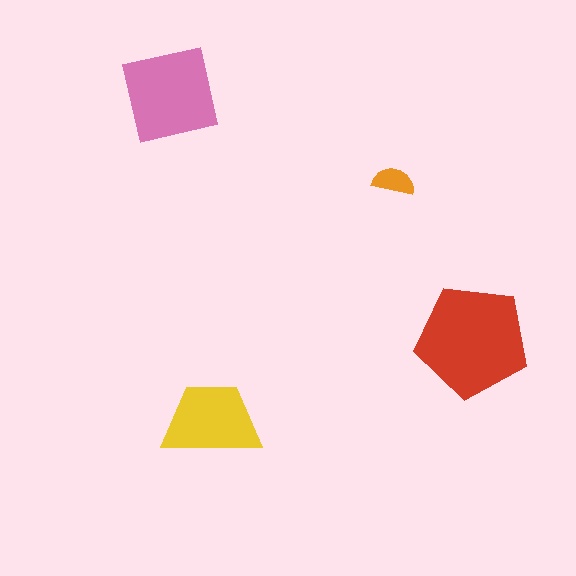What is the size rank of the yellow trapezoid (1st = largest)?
3rd.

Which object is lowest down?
The yellow trapezoid is bottommost.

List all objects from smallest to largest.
The orange semicircle, the yellow trapezoid, the pink square, the red pentagon.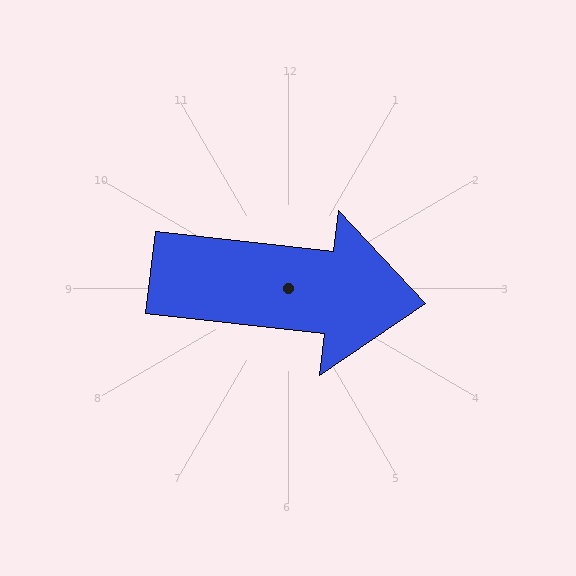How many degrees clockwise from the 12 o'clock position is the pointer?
Approximately 97 degrees.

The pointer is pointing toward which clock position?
Roughly 3 o'clock.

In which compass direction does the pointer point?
East.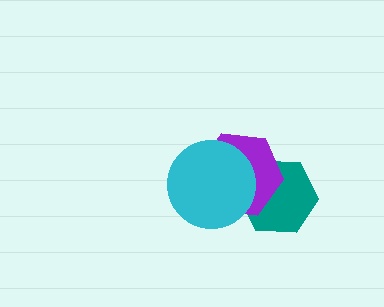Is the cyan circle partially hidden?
No, no other shape covers it.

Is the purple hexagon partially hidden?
Yes, it is partially covered by another shape.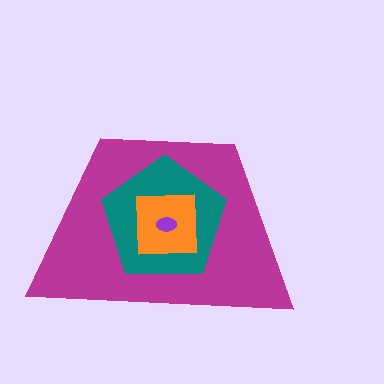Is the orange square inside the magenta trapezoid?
Yes.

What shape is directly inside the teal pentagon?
The orange square.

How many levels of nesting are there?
4.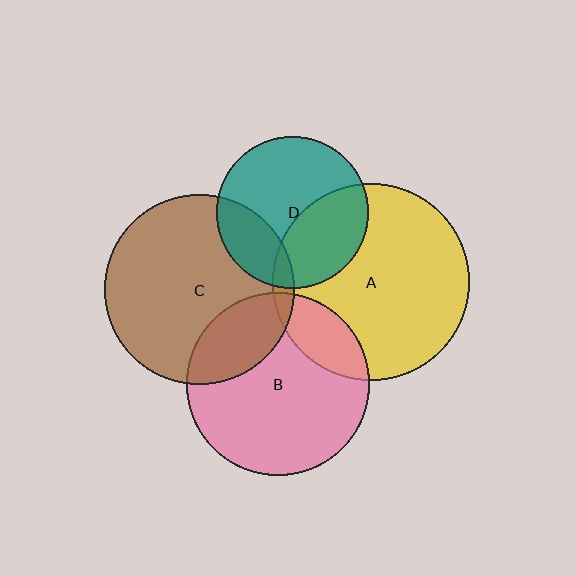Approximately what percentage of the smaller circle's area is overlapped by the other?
Approximately 35%.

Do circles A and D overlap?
Yes.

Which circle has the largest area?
Circle A (yellow).